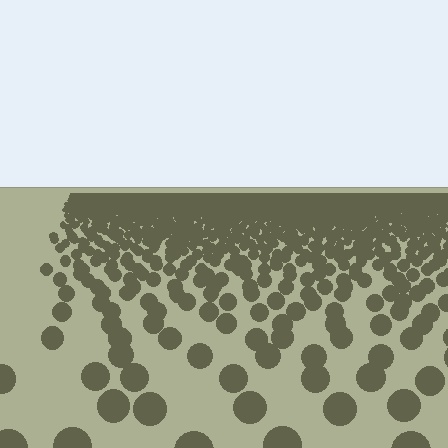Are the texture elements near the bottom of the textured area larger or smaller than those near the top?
Larger. Near the bottom, elements are closer to the viewer and appear at a bigger on-screen size.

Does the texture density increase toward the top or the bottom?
Density increases toward the top.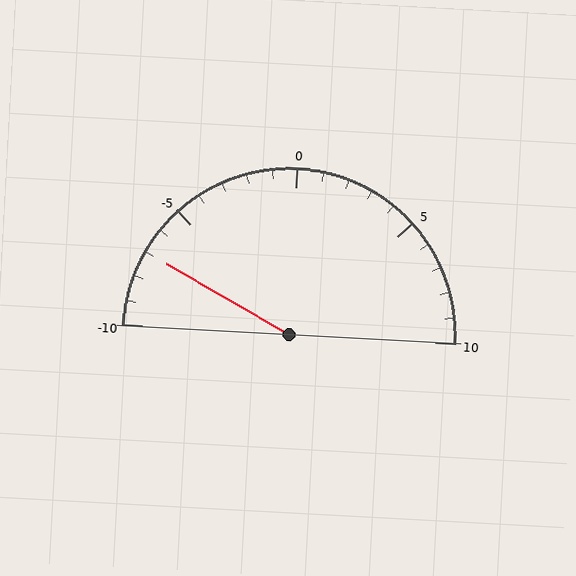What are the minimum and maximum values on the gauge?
The gauge ranges from -10 to 10.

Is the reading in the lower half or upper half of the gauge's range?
The reading is in the lower half of the range (-10 to 10).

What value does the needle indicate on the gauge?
The needle indicates approximately -7.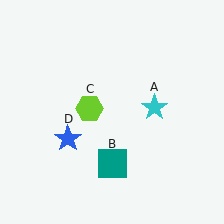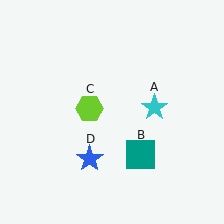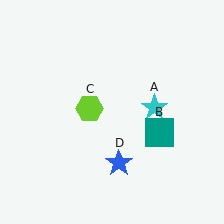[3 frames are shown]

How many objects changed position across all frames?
2 objects changed position: teal square (object B), blue star (object D).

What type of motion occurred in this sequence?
The teal square (object B), blue star (object D) rotated counterclockwise around the center of the scene.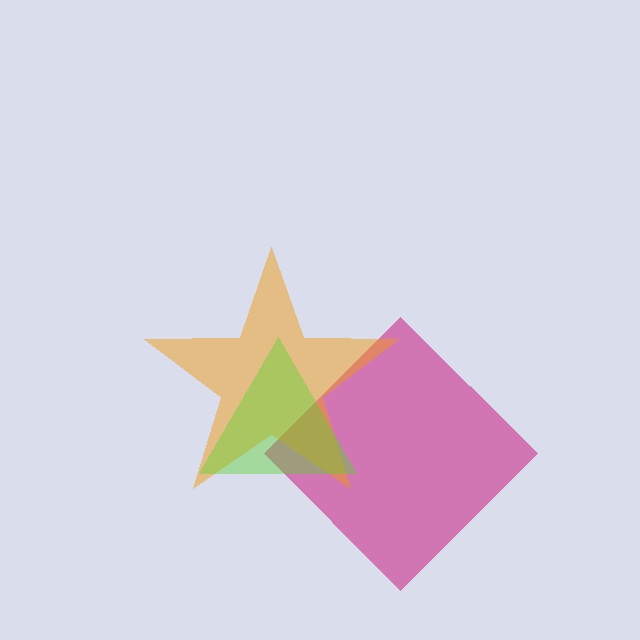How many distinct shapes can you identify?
There are 3 distinct shapes: a magenta diamond, an orange star, a lime triangle.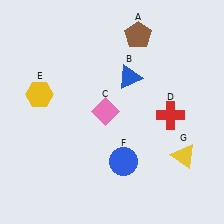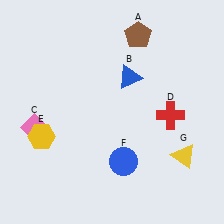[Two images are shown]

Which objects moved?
The objects that moved are: the pink diamond (C), the yellow hexagon (E).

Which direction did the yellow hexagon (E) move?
The yellow hexagon (E) moved down.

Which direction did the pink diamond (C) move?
The pink diamond (C) moved left.